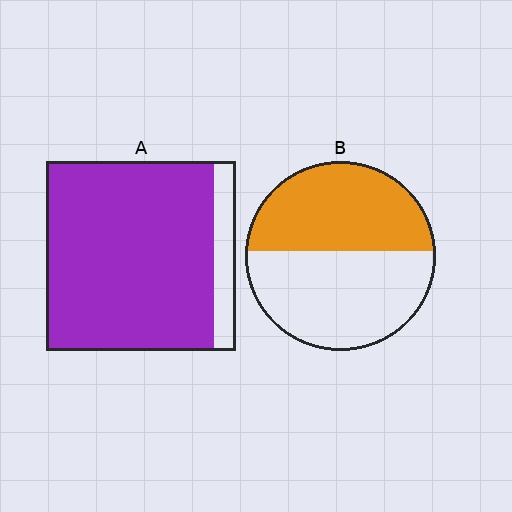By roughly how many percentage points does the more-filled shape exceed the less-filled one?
By roughly 40 percentage points (A over B).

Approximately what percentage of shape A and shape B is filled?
A is approximately 90% and B is approximately 45%.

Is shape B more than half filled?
Roughly half.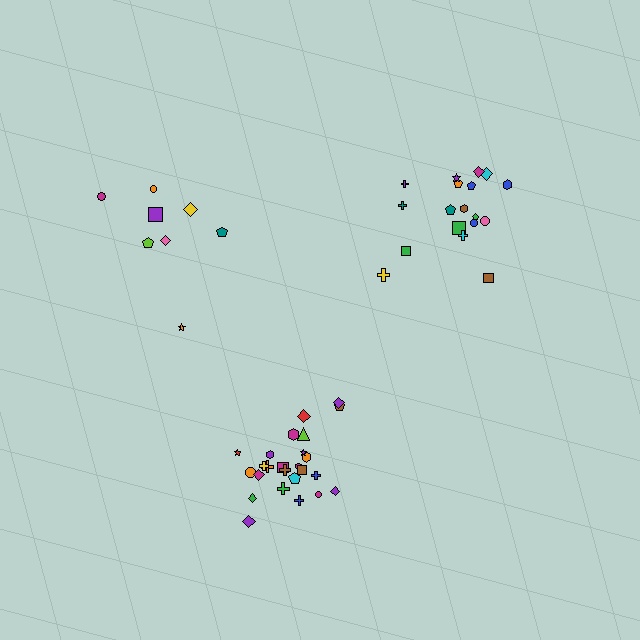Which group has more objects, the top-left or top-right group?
The top-right group.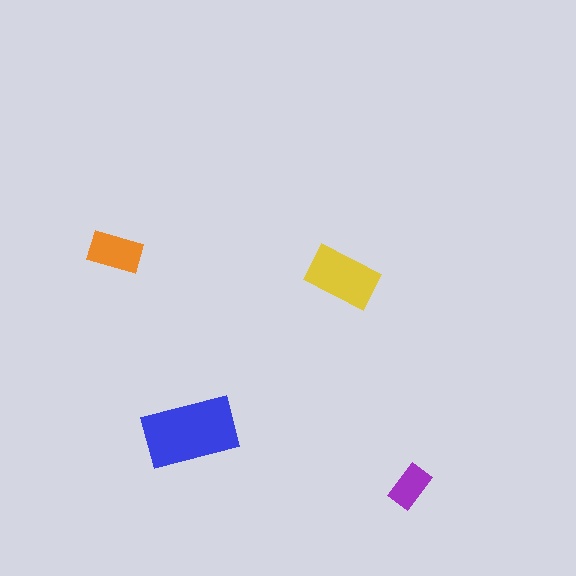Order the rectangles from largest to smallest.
the blue one, the yellow one, the orange one, the purple one.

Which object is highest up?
The orange rectangle is topmost.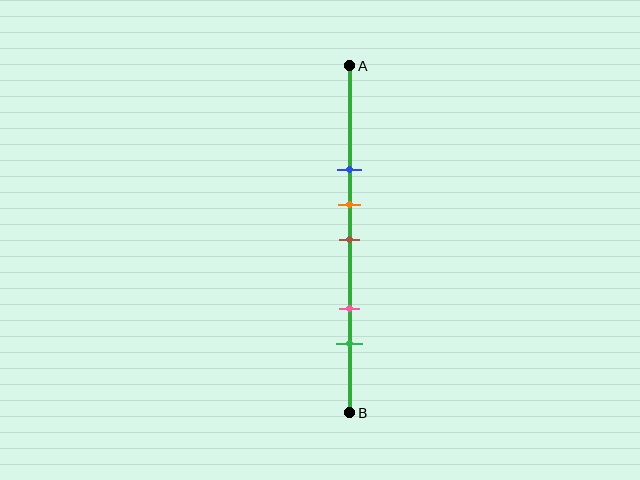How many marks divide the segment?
There are 5 marks dividing the segment.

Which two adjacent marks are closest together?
The orange and brown marks are the closest adjacent pair.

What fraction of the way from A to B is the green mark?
The green mark is approximately 80% (0.8) of the way from A to B.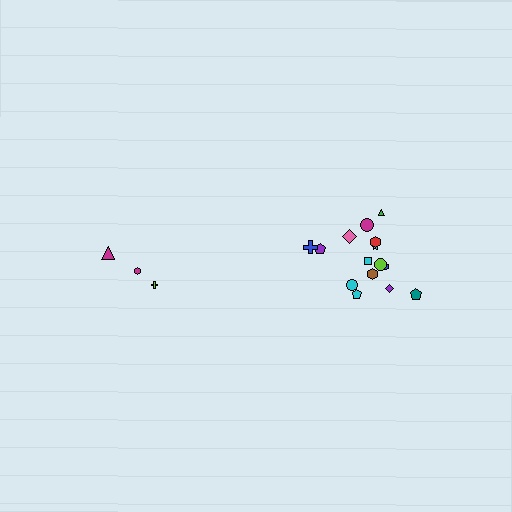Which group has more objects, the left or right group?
The right group.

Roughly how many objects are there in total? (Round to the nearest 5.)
Roughly 20 objects in total.